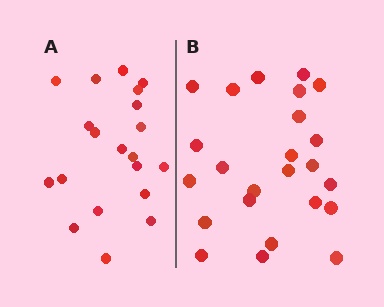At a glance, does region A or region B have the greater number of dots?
Region B (the right region) has more dots.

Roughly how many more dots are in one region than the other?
Region B has about 4 more dots than region A.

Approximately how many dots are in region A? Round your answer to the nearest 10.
About 20 dots.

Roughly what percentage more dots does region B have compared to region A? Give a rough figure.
About 20% more.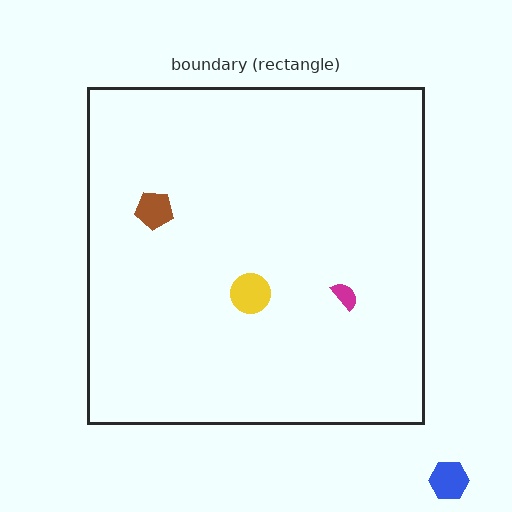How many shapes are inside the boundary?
3 inside, 1 outside.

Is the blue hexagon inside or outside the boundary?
Outside.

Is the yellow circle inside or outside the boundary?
Inside.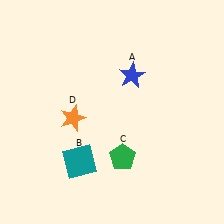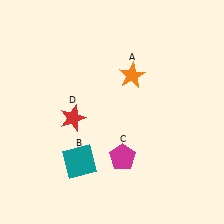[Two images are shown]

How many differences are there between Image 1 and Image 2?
There are 3 differences between the two images.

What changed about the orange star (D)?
In Image 1, D is orange. In Image 2, it changed to red.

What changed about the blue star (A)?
In Image 1, A is blue. In Image 2, it changed to orange.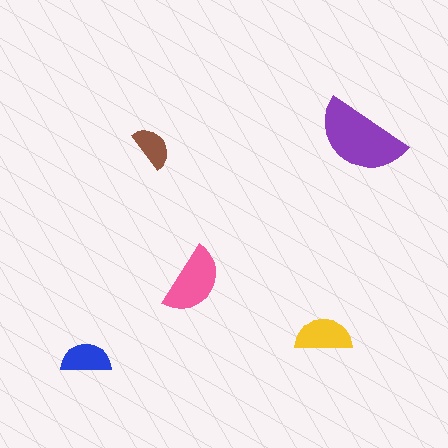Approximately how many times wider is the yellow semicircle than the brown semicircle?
About 1.5 times wider.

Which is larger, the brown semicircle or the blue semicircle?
The blue one.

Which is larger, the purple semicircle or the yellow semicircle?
The purple one.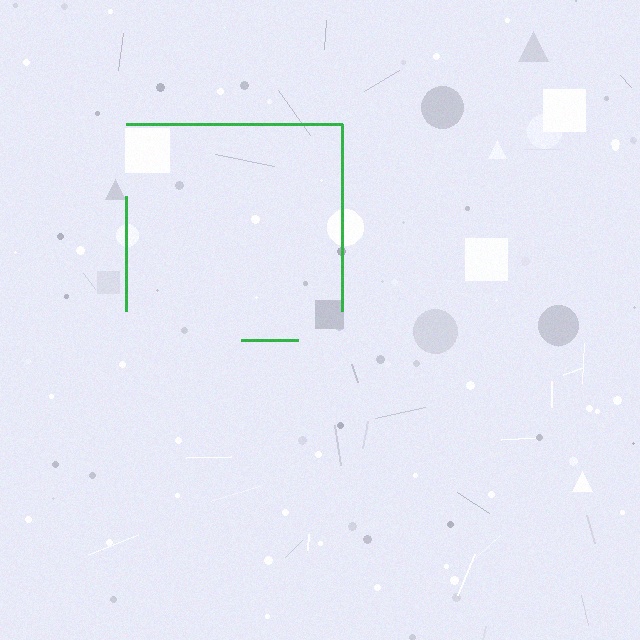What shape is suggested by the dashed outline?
The dashed outline suggests a square.